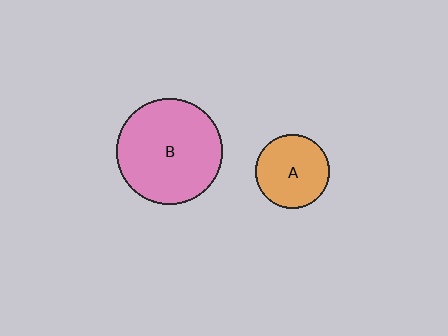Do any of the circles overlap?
No, none of the circles overlap.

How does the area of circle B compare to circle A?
Approximately 2.1 times.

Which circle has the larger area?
Circle B (pink).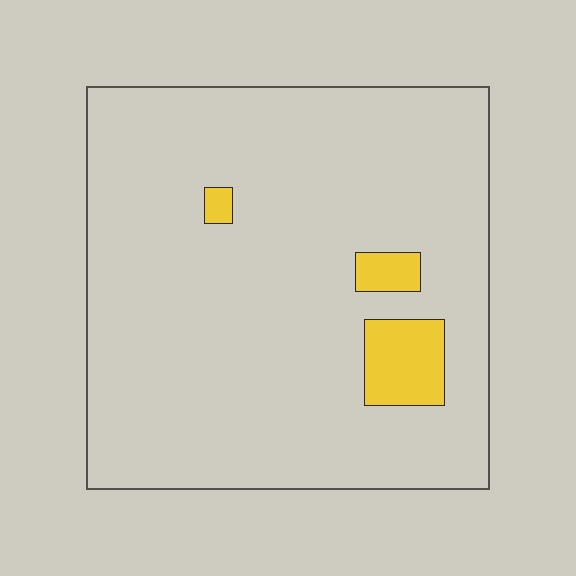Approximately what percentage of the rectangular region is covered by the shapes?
Approximately 5%.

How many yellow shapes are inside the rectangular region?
3.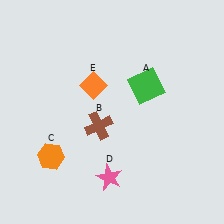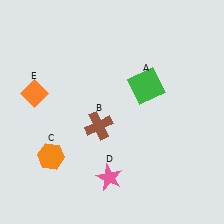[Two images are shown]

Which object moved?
The orange diamond (E) moved left.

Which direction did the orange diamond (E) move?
The orange diamond (E) moved left.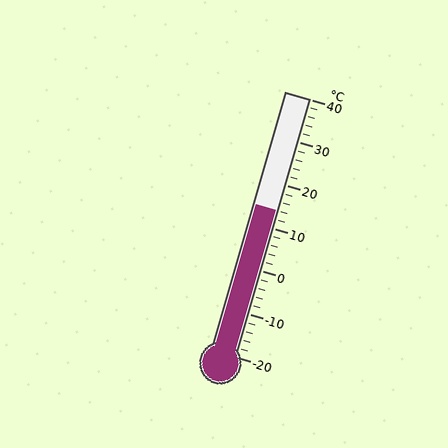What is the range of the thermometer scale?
The thermometer scale ranges from -20°C to 40°C.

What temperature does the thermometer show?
The thermometer shows approximately 14°C.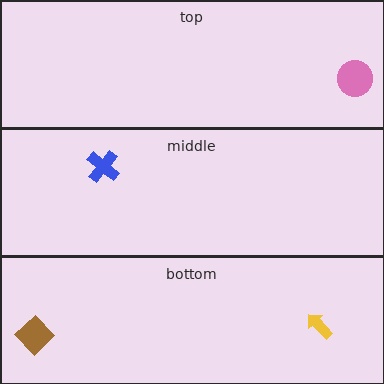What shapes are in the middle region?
The blue cross.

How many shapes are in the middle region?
1.